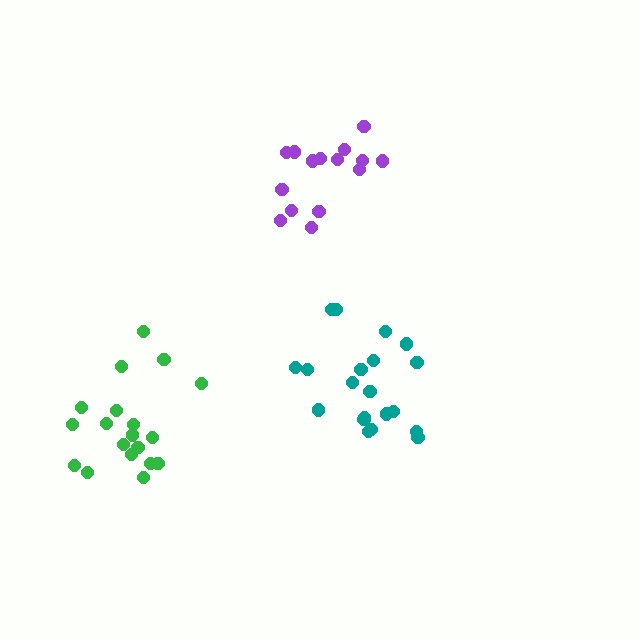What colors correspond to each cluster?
The clusters are colored: purple, green, teal.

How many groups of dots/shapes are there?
There are 3 groups.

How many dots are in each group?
Group 1: 15 dots, Group 2: 19 dots, Group 3: 20 dots (54 total).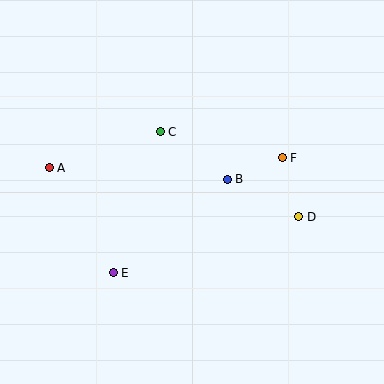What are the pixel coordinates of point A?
Point A is at (49, 168).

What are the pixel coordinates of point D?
Point D is at (299, 217).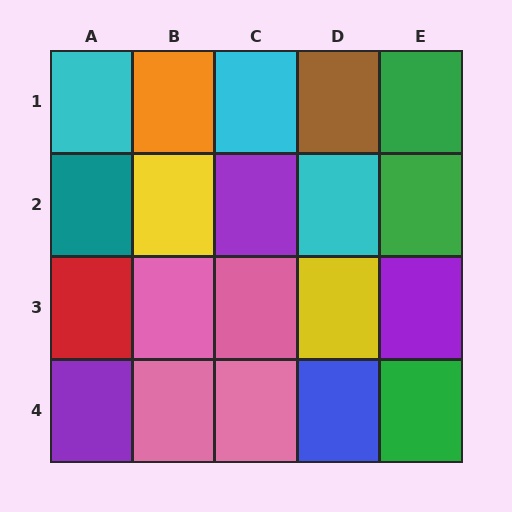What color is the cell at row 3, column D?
Yellow.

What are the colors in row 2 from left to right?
Teal, yellow, purple, cyan, green.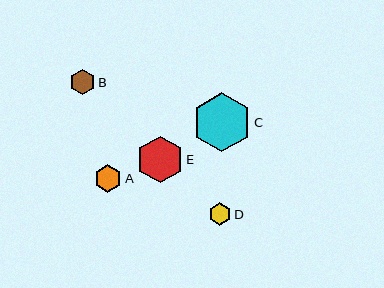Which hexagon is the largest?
Hexagon C is the largest with a size of approximately 59 pixels.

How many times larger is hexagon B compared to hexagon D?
Hexagon B is approximately 1.1 times the size of hexagon D.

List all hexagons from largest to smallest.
From largest to smallest: C, E, A, B, D.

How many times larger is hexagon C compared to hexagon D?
Hexagon C is approximately 2.6 times the size of hexagon D.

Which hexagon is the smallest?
Hexagon D is the smallest with a size of approximately 22 pixels.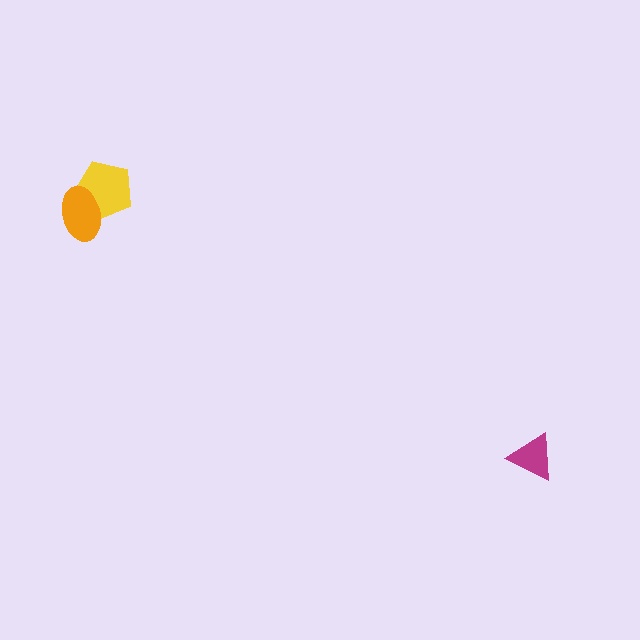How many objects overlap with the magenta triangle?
0 objects overlap with the magenta triangle.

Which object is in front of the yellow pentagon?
The orange ellipse is in front of the yellow pentagon.